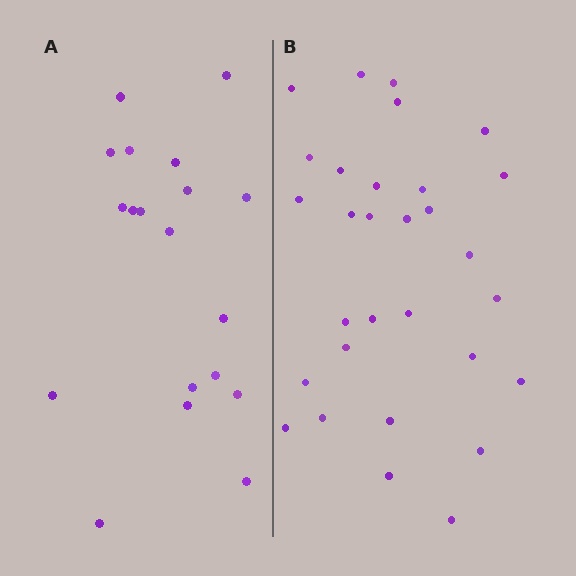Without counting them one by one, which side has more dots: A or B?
Region B (the right region) has more dots.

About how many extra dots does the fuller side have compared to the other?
Region B has roughly 12 or so more dots than region A.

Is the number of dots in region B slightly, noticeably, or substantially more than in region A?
Region B has substantially more. The ratio is roughly 1.6 to 1.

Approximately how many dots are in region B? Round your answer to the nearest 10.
About 30 dots.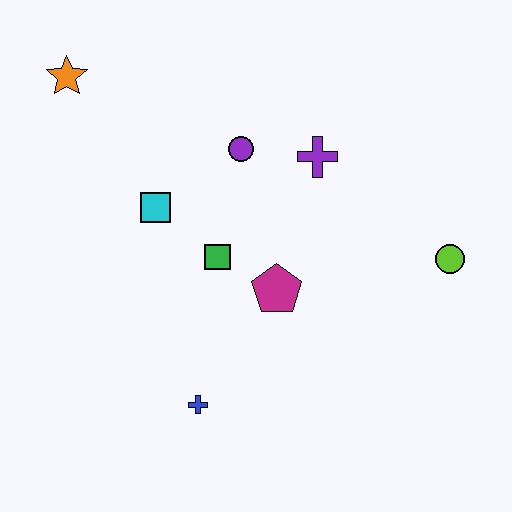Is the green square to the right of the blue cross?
Yes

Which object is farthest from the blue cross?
The orange star is farthest from the blue cross.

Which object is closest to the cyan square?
The green square is closest to the cyan square.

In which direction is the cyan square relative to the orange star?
The cyan square is below the orange star.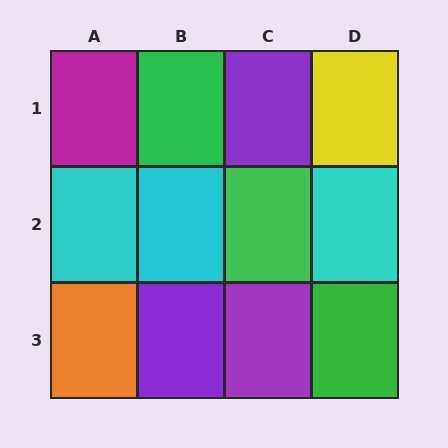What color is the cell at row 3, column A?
Orange.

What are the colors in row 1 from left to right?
Magenta, green, purple, yellow.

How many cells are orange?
1 cell is orange.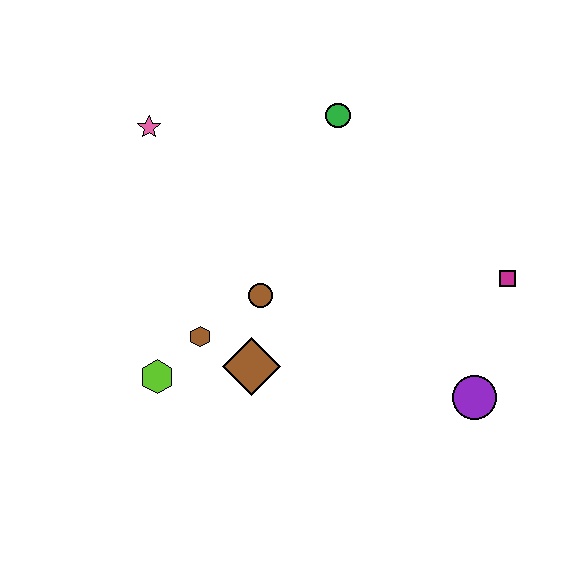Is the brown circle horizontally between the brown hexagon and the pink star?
No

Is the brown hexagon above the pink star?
No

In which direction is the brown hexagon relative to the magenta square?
The brown hexagon is to the left of the magenta square.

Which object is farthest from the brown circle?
The magenta square is farthest from the brown circle.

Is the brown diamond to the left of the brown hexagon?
No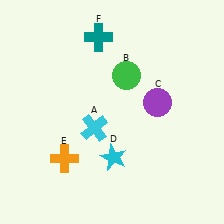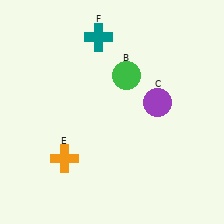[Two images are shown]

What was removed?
The cyan cross (A), the cyan star (D) were removed in Image 2.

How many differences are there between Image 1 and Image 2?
There are 2 differences between the two images.